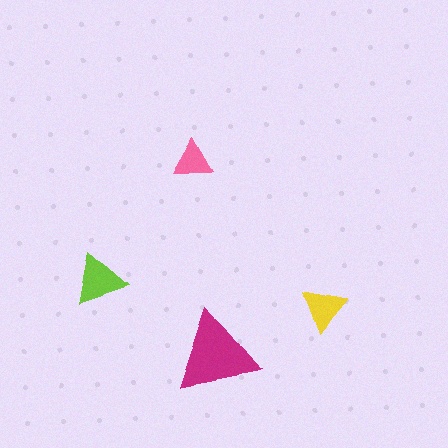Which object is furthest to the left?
The lime triangle is leftmost.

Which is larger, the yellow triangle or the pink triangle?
The yellow one.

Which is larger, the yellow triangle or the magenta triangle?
The magenta one.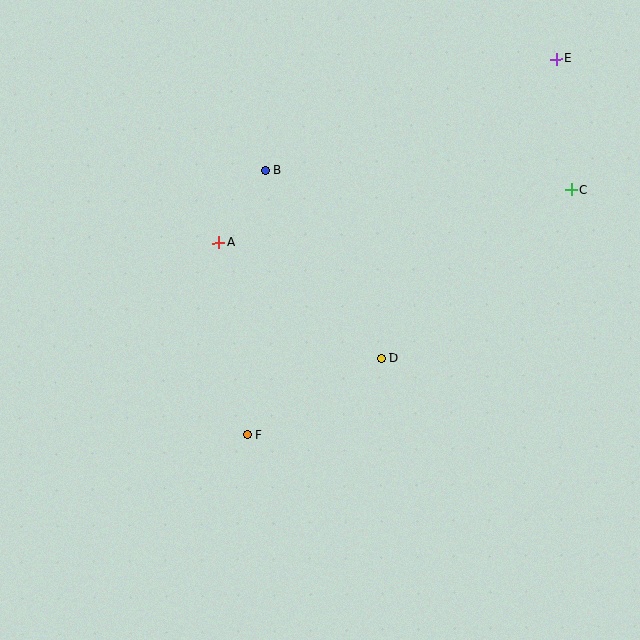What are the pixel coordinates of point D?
Point D is at (381, 358).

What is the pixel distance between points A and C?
The distance between A and C is 357 pixels.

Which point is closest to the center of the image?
Point D at (381, 358) is closest to the center.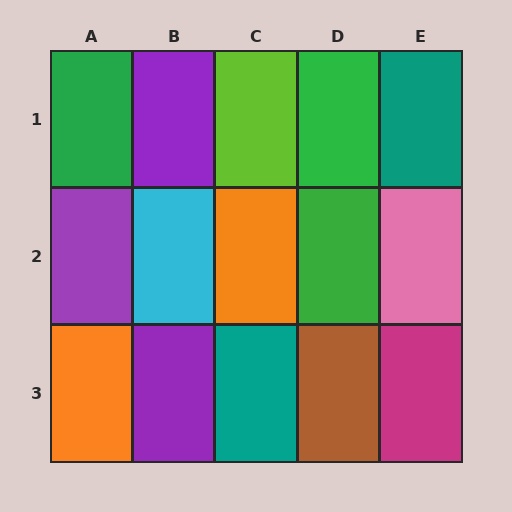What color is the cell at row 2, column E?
Pink.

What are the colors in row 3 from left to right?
Orange, purple, teal, brown, magenta.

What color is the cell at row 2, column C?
Orange.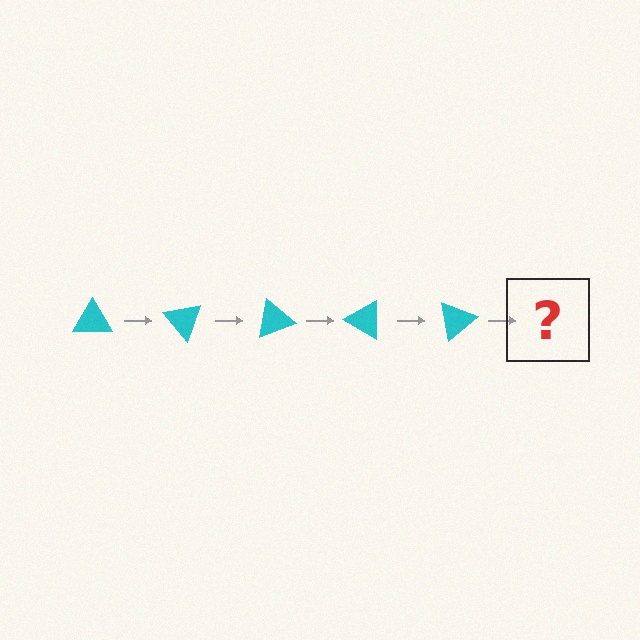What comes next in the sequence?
The next element should be a cyan triangle rotated 250 degrees.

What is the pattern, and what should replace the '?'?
The pattern is that the triangle rotates 50 degrees each step. The '?' should be a cyan triangle rotated 250 degrees.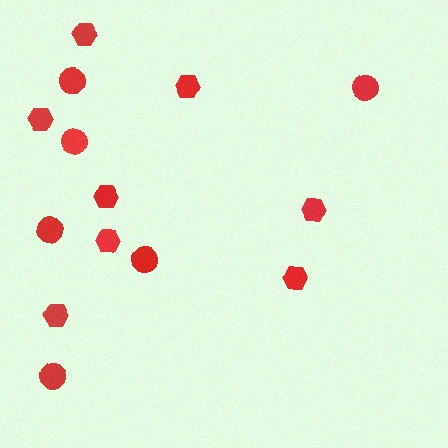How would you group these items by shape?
There are 2 groups: one group of hexagons (8) and one group of circles (6).